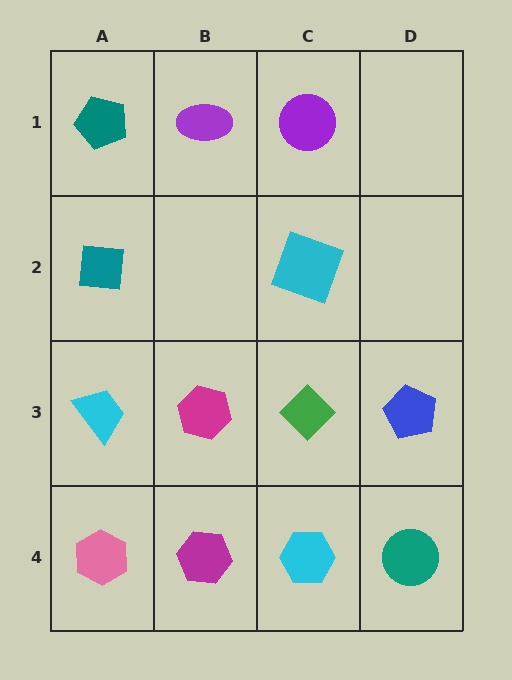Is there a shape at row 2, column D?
No, that cell is empty.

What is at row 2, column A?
A teal square.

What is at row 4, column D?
A teal circle.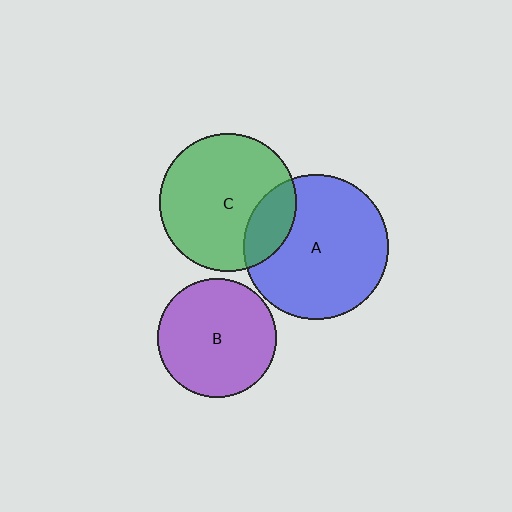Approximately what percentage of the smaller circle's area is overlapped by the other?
Approximately 20%.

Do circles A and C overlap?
Yes.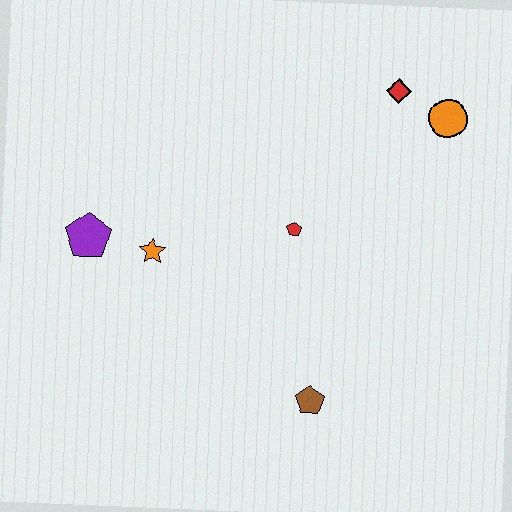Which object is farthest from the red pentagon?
The purple pentagon is farthest from the red pentagon.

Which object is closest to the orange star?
The purple pentagon is closest to the orange star.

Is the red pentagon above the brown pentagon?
Yes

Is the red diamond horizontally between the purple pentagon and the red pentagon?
No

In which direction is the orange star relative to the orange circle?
The orange star is to the left of the orange circle.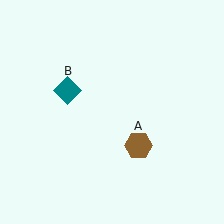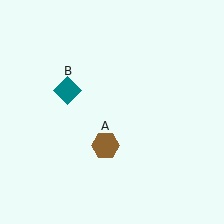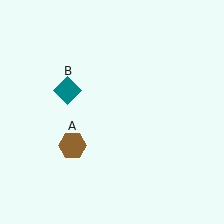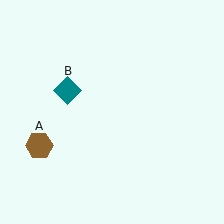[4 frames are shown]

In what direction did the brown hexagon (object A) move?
The brown hexagon (object A) moved left.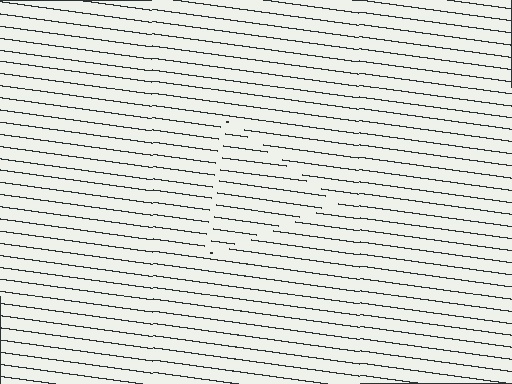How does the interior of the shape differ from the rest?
The interior of the shape contains the same grating, shifted by half a period — the contour is defined by the phase discontinuity where line-ends from the inner and outer gratings abut.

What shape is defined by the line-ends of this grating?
An illusory triangle. The interior of the shape contains the same grating, shifted by half a period — the contour is defined by the phase discontinuity where line-ends from the inner and outer gratings abut.